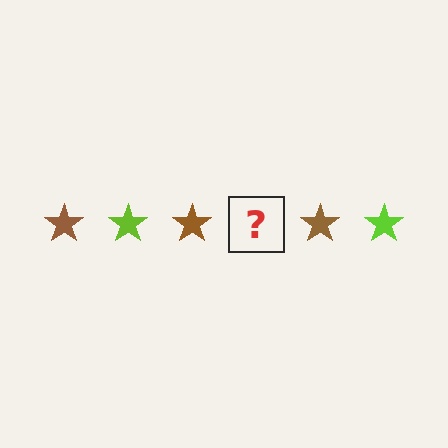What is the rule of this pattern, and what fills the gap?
The rule is that the pattern cycles through brown, lime stars. The gap should be filled with a lime star.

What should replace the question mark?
The question mark should be replaced with a lime star.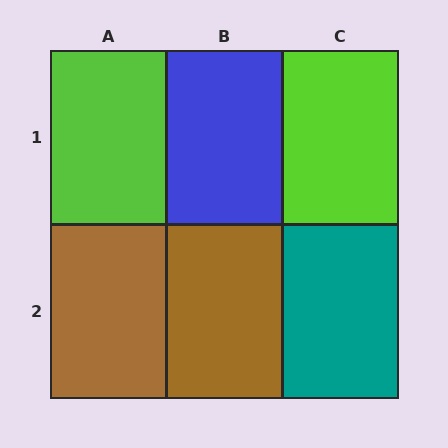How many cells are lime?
2 cells are lime.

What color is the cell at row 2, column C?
Teal.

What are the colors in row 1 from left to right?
Lime, blue, lime.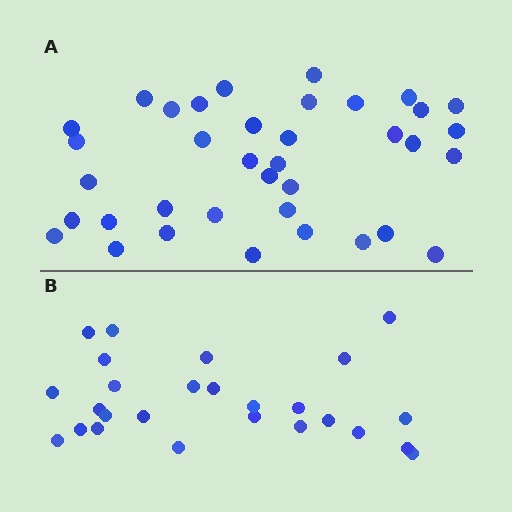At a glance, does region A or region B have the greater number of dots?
Region A (the top region) has more dots.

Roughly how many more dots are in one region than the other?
Region A has roughly 12 or so more dots than region B.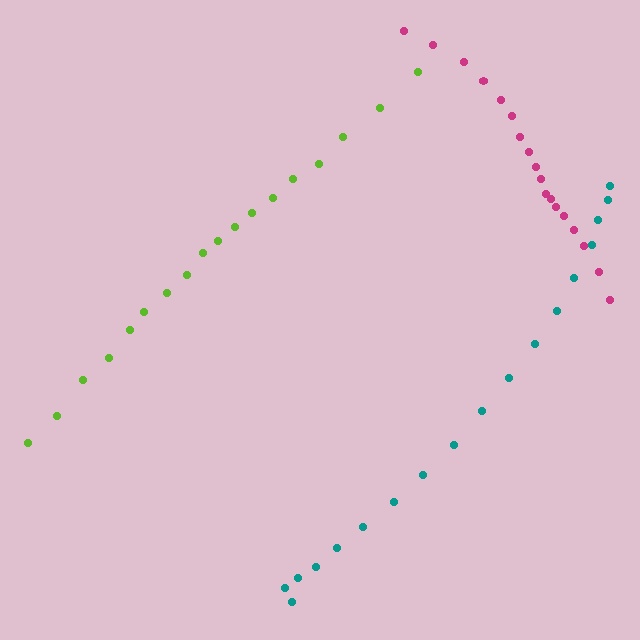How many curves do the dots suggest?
There are 3 distinct paths.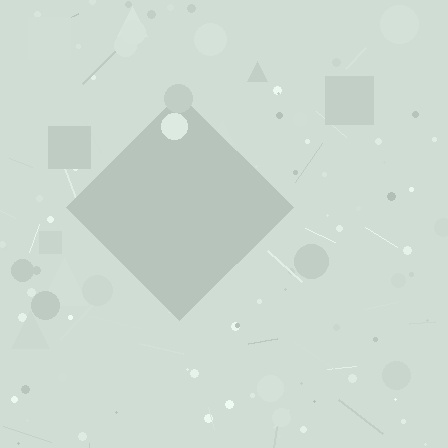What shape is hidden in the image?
A diamond is hidden in the image.